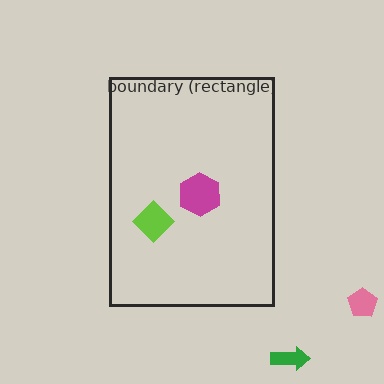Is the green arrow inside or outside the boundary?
Outside.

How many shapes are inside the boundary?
3 inside, 2 outside.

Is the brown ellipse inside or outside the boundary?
Inside.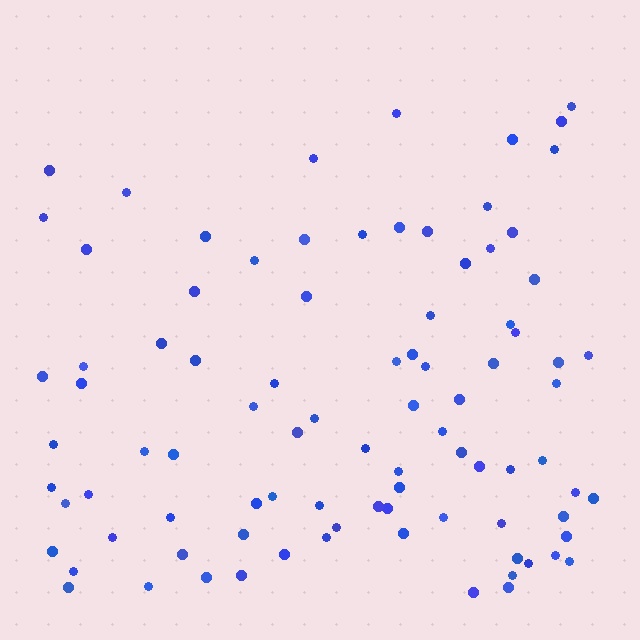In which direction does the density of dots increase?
From top to bottom, with the bottom side densest.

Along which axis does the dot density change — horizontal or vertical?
Vertical.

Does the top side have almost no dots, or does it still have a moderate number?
Still a moderate number, just noticeably fewer than the bottom.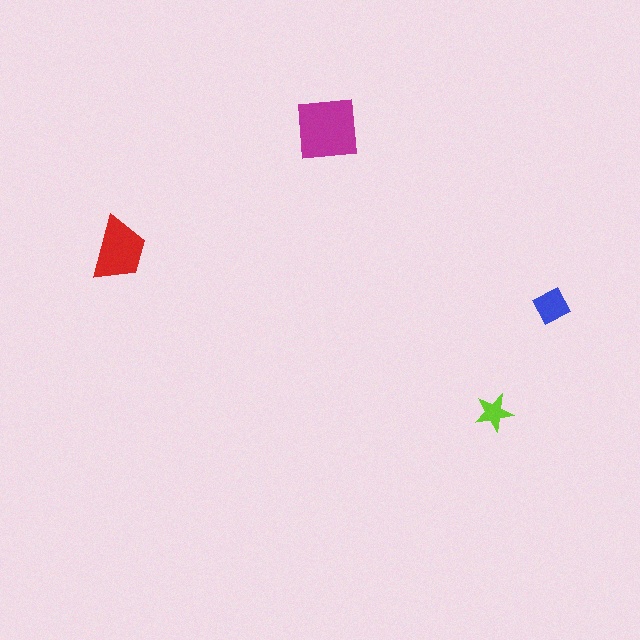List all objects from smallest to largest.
The lime star, the blue square, the red trapezoid, the magenta square.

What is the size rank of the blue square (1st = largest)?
3rd.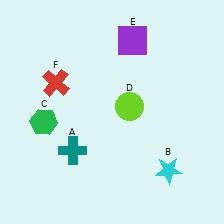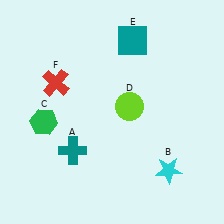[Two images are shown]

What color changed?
The square (E) changed from purple in Image 1 to teal in Image 2.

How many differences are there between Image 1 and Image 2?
There is 1 difference between the two images.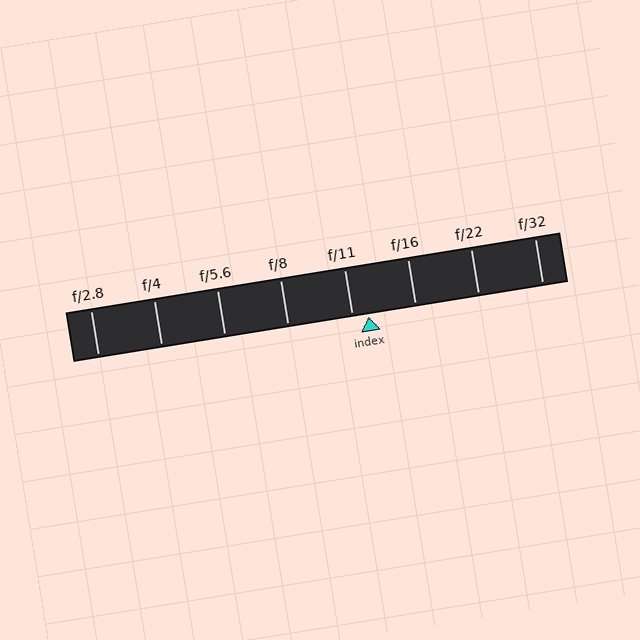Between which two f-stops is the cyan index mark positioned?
The index mark is between f/11 and f/16.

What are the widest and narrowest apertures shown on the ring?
The widest aperture shown is f/2.8 and the narrowest is f/32.